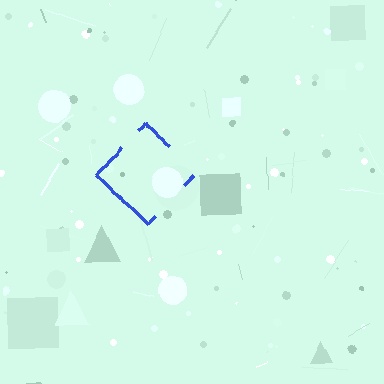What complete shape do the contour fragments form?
The contour fragments form a diamond.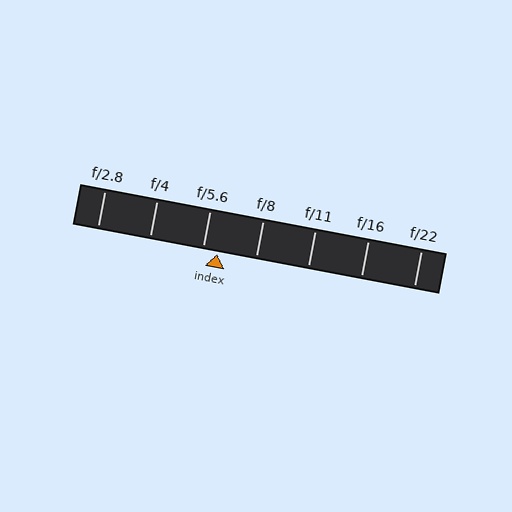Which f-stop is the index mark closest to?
The index mark is closest to f/5.6.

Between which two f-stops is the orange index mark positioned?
The index mark is between f/5.6 and f/8.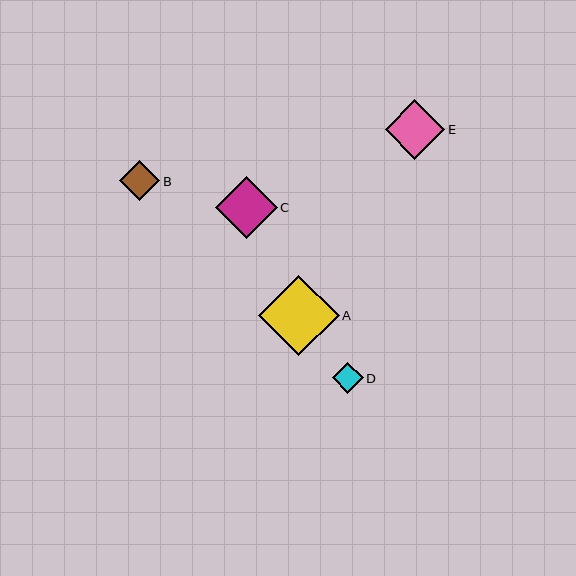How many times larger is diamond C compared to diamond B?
Diamond C is approximately 1.6 times the size of diamond B.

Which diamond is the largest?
Diamond A is the largest with a size of approximately 81 pixels.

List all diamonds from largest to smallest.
From largest to smallest: A, C, E, B, D.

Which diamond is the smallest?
Diamond D is the smallest with a size of approximately 31 pixels.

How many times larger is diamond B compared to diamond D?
Diamond B is approximately 1.3 times the size of diamond D.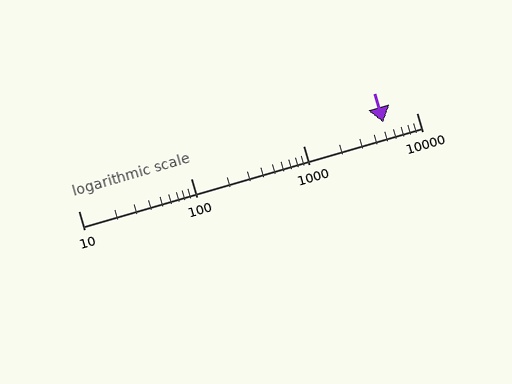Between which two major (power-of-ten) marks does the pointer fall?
The pointer is between 1000 and 10000.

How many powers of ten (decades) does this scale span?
The scale spans 3 decades, from 10 to 10000.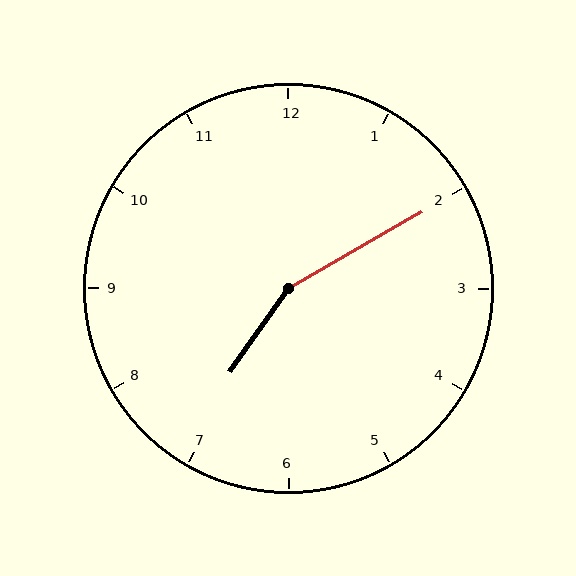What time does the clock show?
7:10.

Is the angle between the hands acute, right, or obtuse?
It is obtuse.